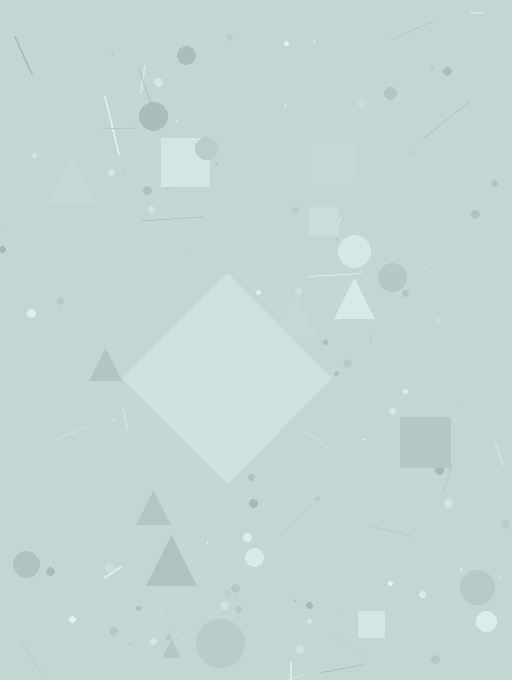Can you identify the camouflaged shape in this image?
The camouflaged shape is a diamond.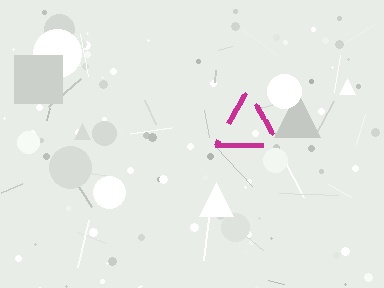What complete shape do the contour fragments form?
The contour fragments form a triangle.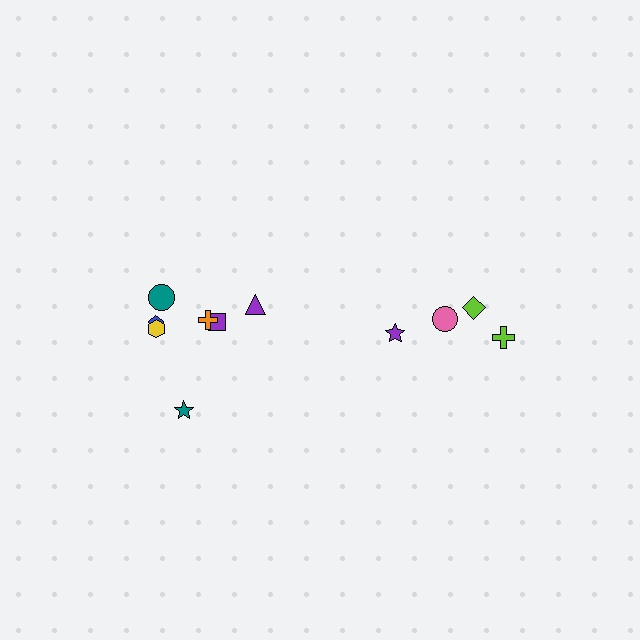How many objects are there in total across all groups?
There are 11 objects.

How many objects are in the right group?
There are 4 objects.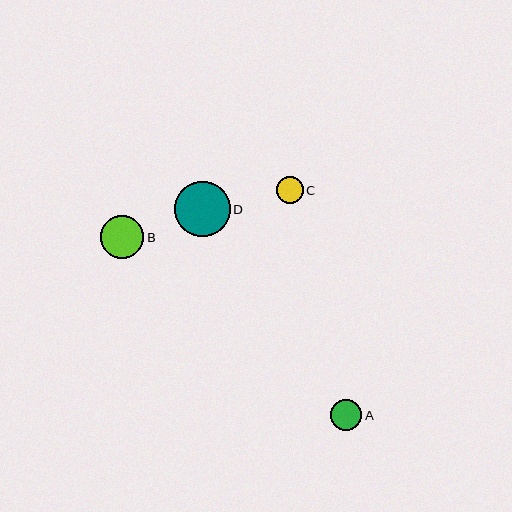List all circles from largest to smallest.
From largest to smallest: D, B, A, C.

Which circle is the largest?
Circle D is the largest with a size of approximately 55 pixels.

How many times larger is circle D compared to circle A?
Circle D is approximately 1.8 times the size of circle A.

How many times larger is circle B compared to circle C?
Circle B is approximately 1.6 times the size of circle C.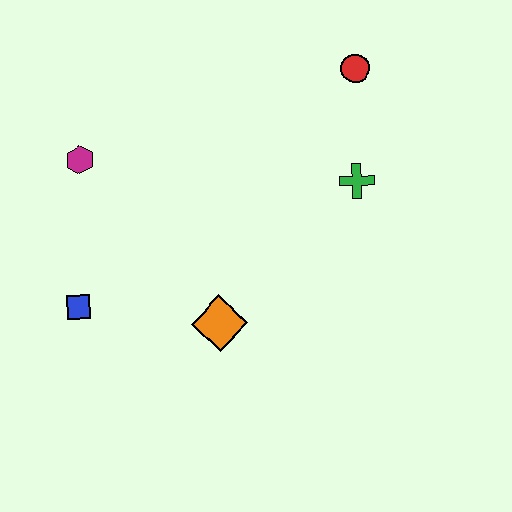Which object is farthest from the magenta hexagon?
The red circle is farthest from the magenta hexagon.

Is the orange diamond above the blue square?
No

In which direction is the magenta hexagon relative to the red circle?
The magenta hexagon is to the left of the red circle.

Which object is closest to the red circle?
The green cross is closest to the red circle.